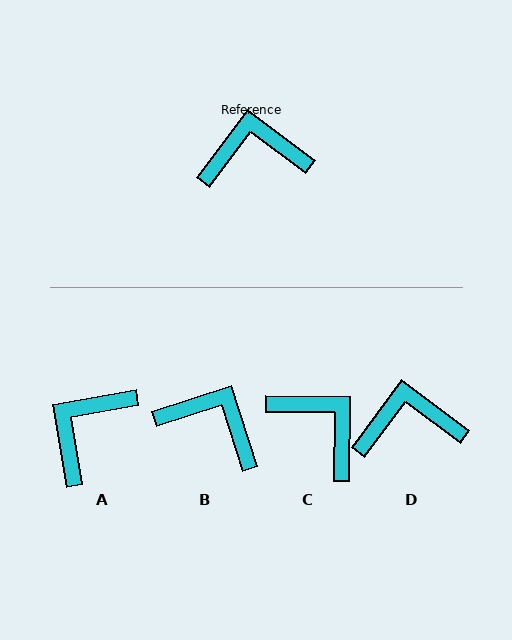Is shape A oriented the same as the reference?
No, it is off by about 46 degrees.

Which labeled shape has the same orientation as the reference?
D.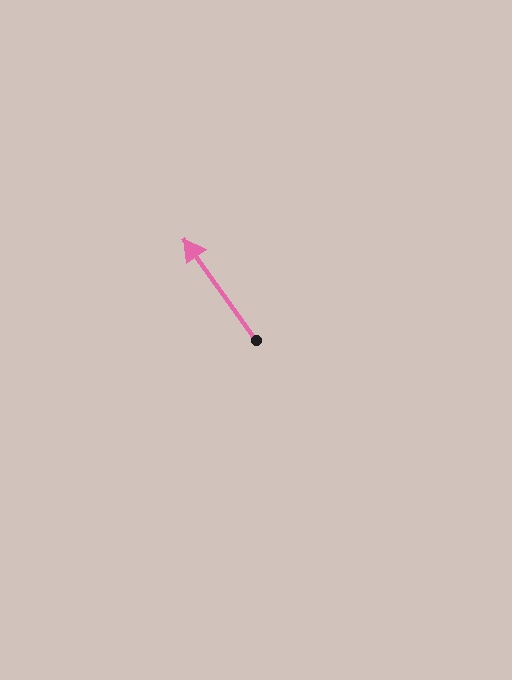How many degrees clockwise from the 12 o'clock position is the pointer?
Approximately 324 degrees.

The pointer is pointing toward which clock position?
Roughly 11 o'clock.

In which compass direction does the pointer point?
Northwest.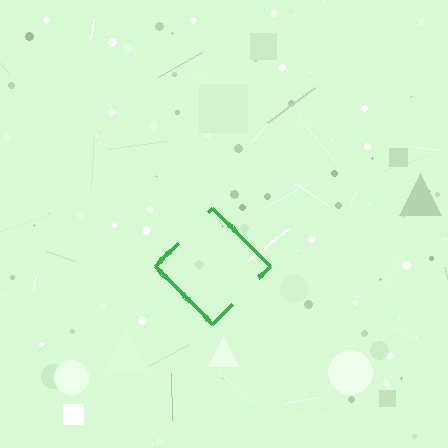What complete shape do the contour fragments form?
The contour fragments form a diamond.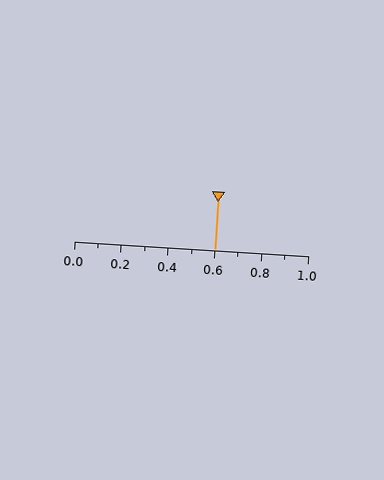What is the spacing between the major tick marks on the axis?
The major ticks are spaced 0.2 apart.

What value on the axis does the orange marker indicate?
The marker indicates approximately 0.6.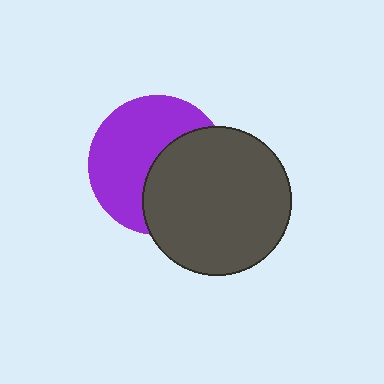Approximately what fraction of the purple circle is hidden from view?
Roughly 44% of the purple circle is hidden behind the dark gray circle.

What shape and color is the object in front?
The object in front is a dark gray circle.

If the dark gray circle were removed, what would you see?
You would see the complete purple circle.